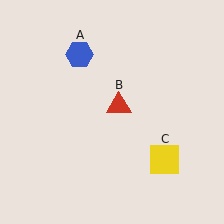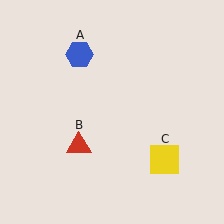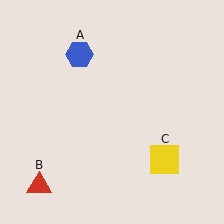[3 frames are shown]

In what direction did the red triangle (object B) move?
The red triangle (object B) moved down and to the left.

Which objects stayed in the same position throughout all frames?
Blue hexagon (object A) and yellow square (object C) remained stationary.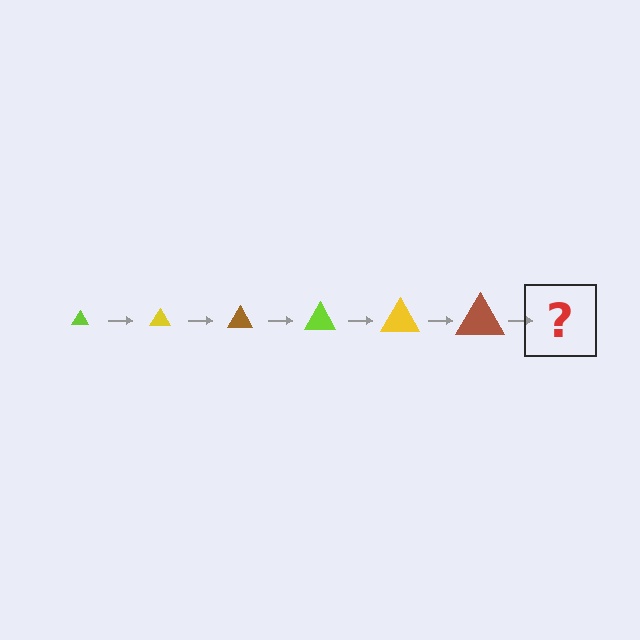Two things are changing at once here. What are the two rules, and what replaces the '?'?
The two rules are that the triangle grows larger each step and the color cycles through lime, yellow, and brown. The '?' should be a lime triangle, larger than the previous one.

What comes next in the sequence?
The next element should be a lime triangle, larger than the previous one.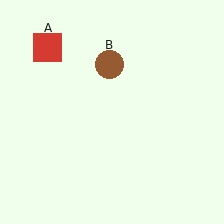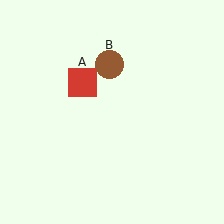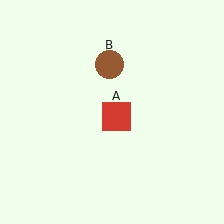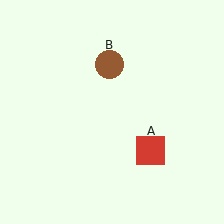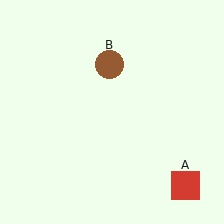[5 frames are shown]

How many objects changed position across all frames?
1 object changed position: red square (object A).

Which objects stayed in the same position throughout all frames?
Brown circle (object B) remained stationary.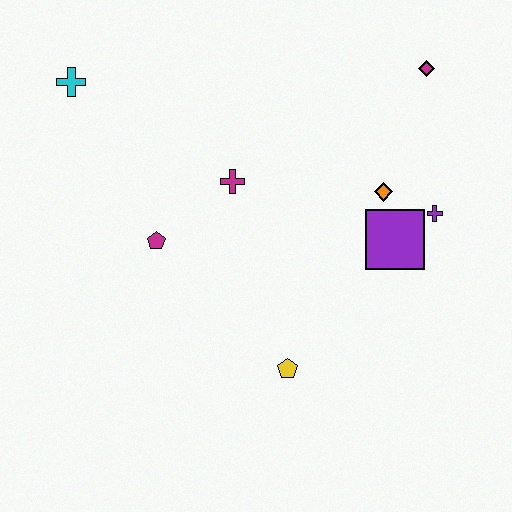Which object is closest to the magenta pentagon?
The magenta cross is closest to the magenta pentagon.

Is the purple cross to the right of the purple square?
Yes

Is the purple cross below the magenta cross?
Yes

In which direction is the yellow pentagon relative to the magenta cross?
The yellow pentagon is below the magenta cross.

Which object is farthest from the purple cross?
The cyan cross is farthest from the purple cross.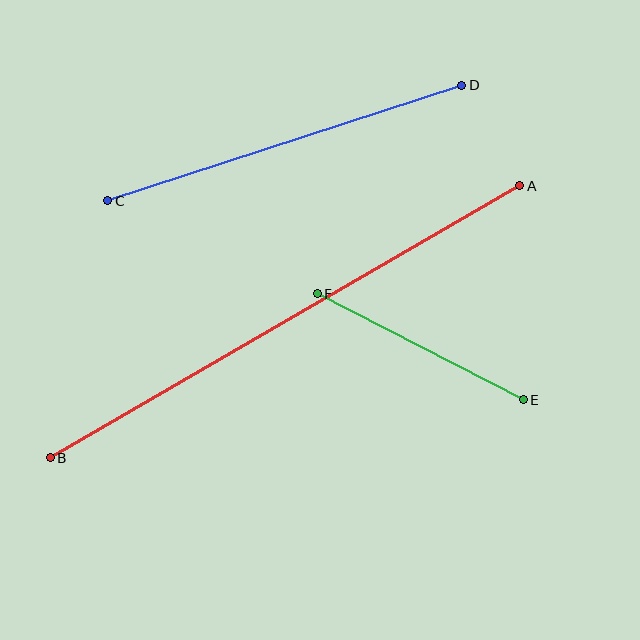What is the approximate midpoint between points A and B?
The midpoint is at approximately (285, 322) pixels.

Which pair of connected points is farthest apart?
Points A and B are farthest apart.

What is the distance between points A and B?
The distance is approximately 542 pixels.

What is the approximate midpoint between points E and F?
The midpoint is at approximately (420, 347) pixels.